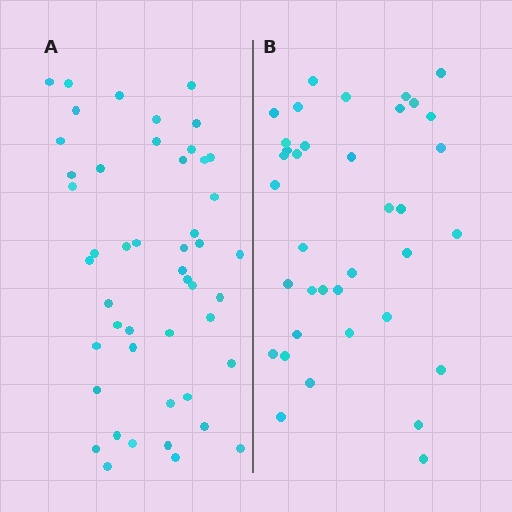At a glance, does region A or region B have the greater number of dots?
Region A (the left region) has more dots.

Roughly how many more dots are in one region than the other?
Region A has roughly 12 or so more dots than region B.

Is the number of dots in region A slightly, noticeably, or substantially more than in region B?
Region A has noticeably more, but not dramatically so. The ratio is roughly 1.3 to 1.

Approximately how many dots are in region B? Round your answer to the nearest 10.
About 40 dots. (The exact count is 37, which rounds to 40.)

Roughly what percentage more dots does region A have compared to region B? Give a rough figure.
About 30% more.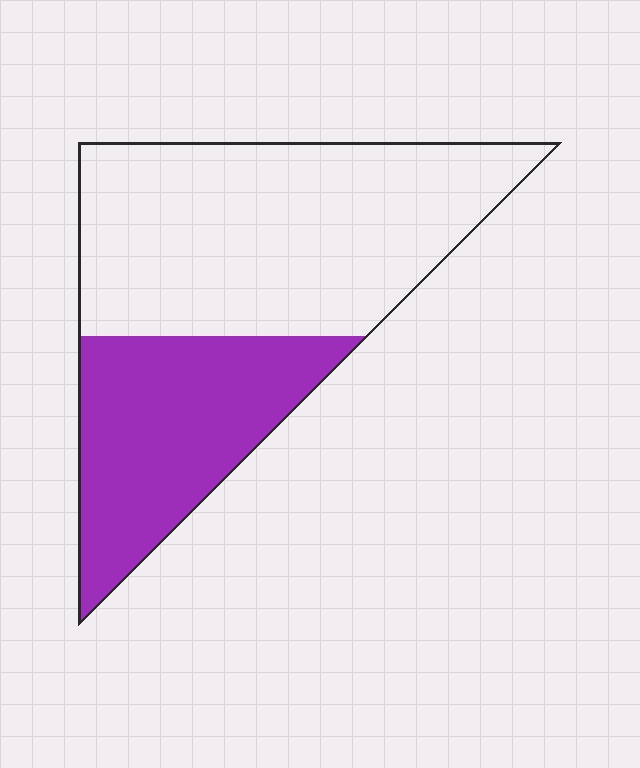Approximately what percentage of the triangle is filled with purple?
Approximately 35%.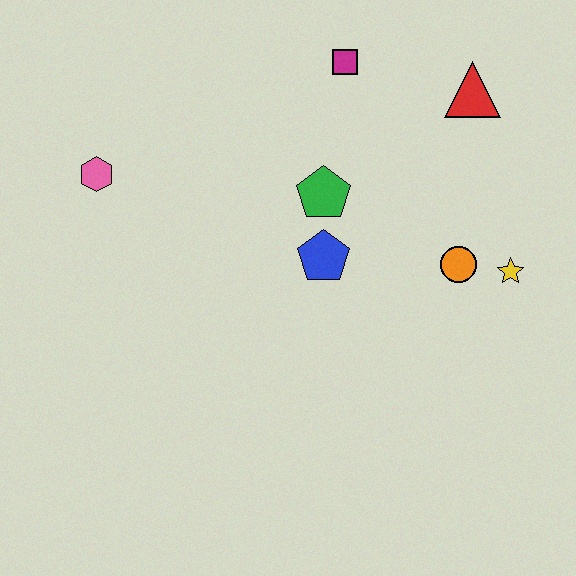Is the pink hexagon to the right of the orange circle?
No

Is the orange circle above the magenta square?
No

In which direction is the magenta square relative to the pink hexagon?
The magenta square is to the right of the pink hexagon.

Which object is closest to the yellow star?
The orange circle is closest to the yellow star.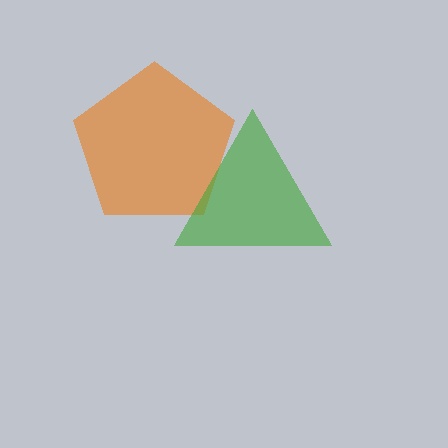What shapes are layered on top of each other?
The layered shapes are: an orange pentagon, a green triangle.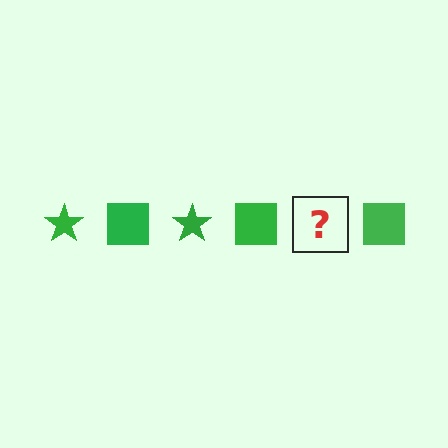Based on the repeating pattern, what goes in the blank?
The blank should be a green star.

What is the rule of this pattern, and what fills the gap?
The rule is that the pattern cycles through star, square shapes in green. The gap should be filled with a green star.